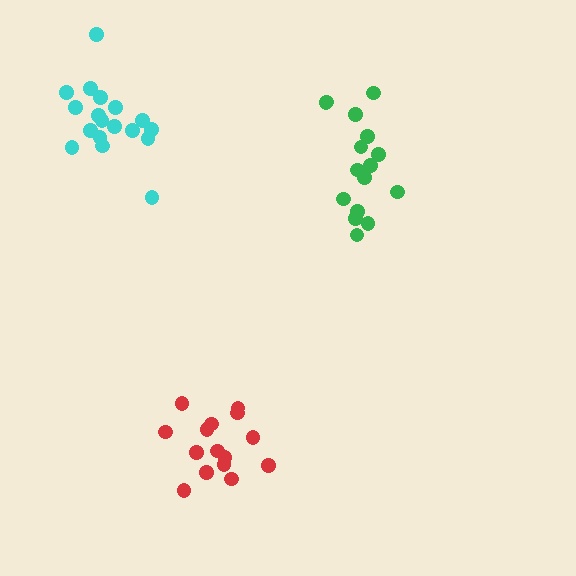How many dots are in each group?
Group 1: 15 dots, Group 2: 18 dots, Group 3: 16 dots (49 total).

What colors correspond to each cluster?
The clusters are colored: red, cyan, green.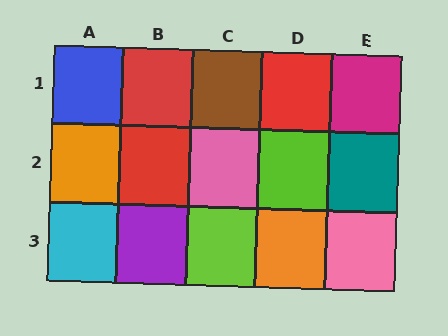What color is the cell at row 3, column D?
Orange.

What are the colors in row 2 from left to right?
Orange, red, pink, lime, teal.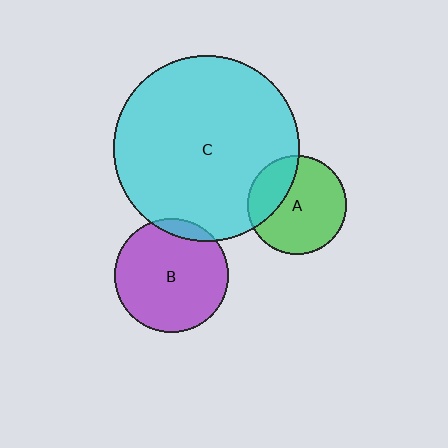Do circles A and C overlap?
Yes.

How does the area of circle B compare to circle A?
Approximately 1.3 times.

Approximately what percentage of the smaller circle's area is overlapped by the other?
Approximately 30%.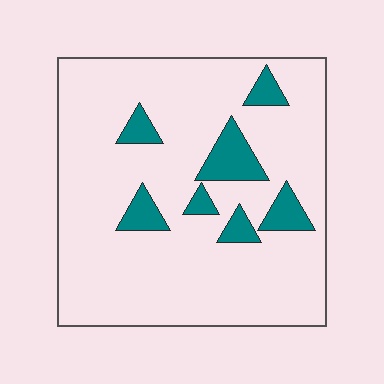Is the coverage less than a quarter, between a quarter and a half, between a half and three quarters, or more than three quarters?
Less than a quarter.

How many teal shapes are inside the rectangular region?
7.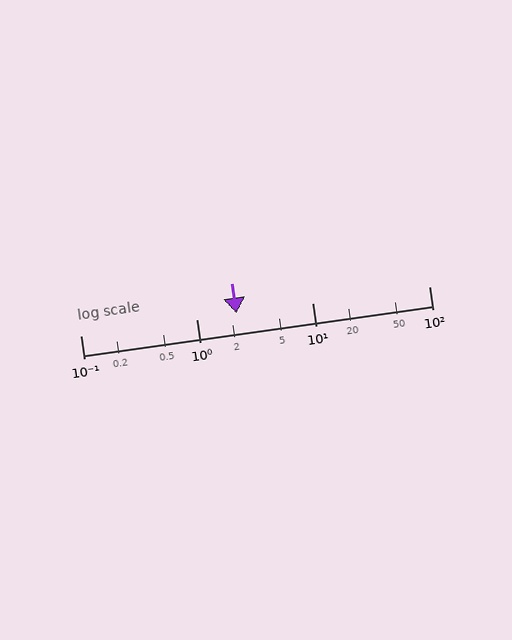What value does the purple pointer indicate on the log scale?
The pointer indicates approximately 2.2.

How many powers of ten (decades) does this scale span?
The scale spans 3 decades, from 0.1 to 100.